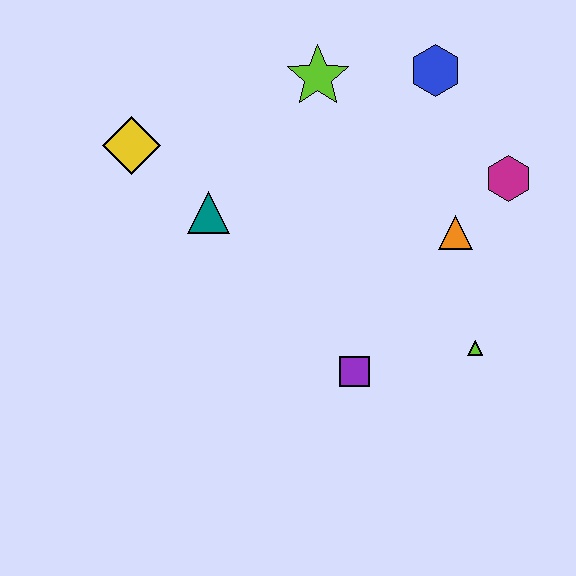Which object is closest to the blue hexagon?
The lime star is closest to the blue hexagon.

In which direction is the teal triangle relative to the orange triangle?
The teal triangle is to the left of the orange triangle.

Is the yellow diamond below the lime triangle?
No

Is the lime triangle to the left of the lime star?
No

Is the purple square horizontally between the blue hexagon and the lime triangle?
No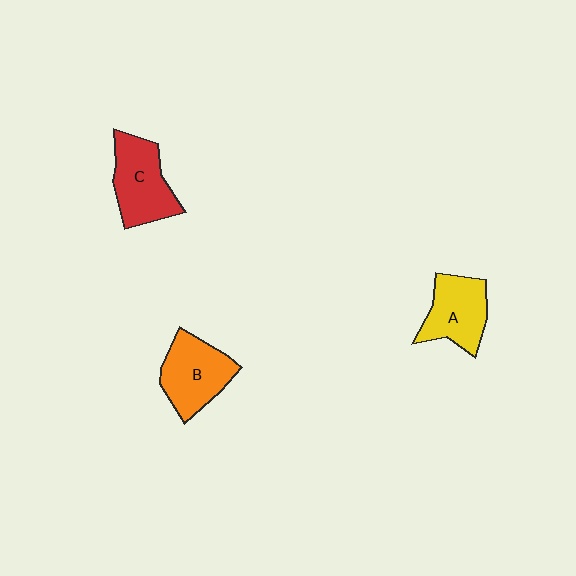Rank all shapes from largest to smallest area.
From largest to smallest: C (red), B (orange), A (yellow).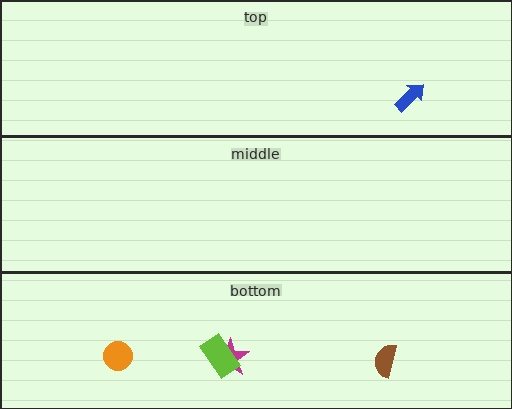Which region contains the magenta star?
The bottom region.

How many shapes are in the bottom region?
4.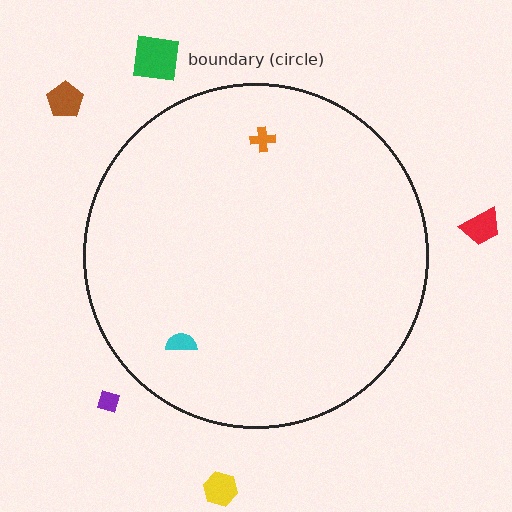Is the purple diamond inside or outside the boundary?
Outside.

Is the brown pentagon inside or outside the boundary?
Outside.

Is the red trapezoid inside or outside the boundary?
Outside.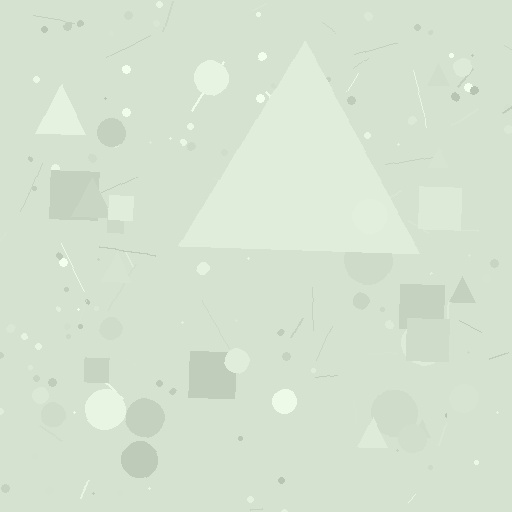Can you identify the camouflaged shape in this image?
The camouflaged shape is a triangle.